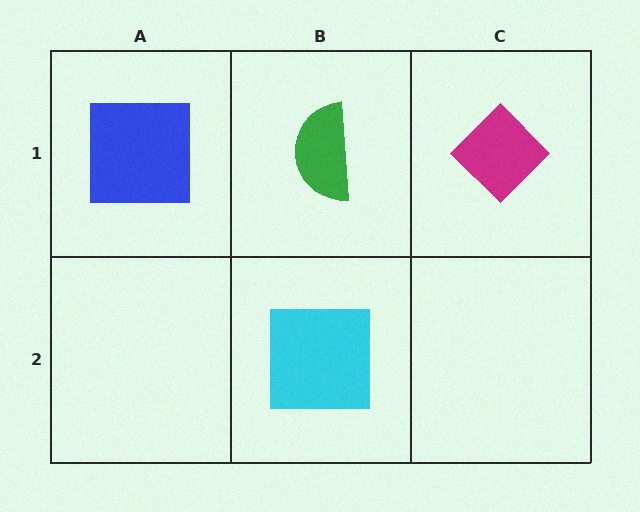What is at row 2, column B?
A cyan square.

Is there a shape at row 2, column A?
No, that cell is empty.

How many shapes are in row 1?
3 shapes.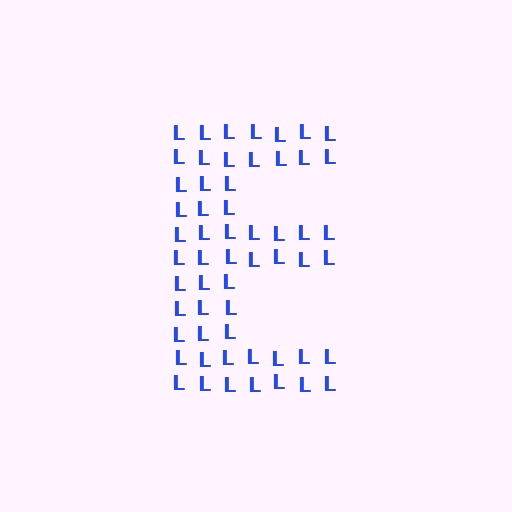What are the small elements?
The small elements are letter L's.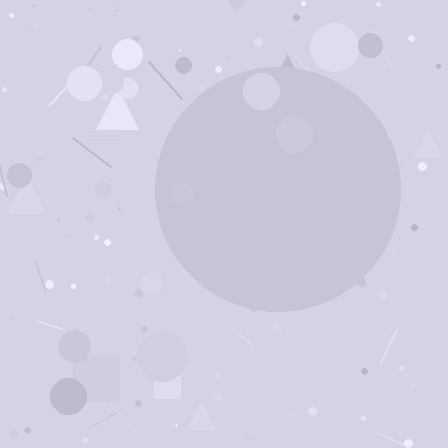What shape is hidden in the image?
A circle is hidden in the image.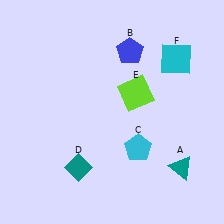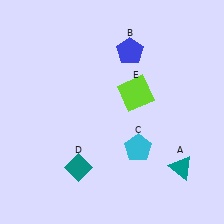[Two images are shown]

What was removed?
The cyan square (F) was removed in Image 2.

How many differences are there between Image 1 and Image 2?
There is 1 difference between the two images.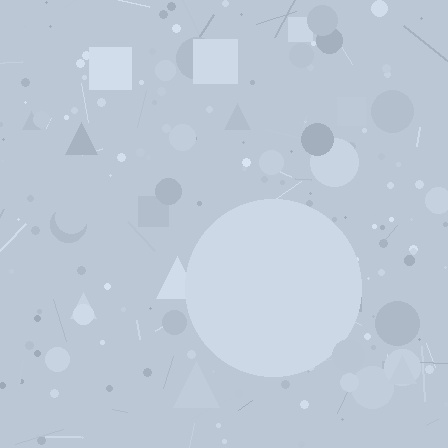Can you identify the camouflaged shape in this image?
The camouflaged shape is a circle.